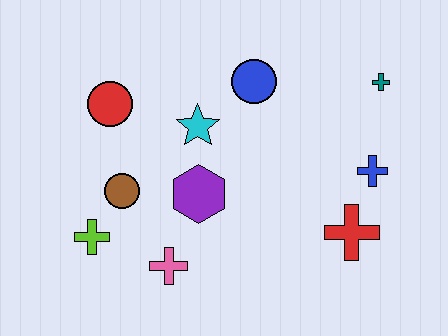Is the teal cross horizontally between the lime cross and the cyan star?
No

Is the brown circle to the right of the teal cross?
No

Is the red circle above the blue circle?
No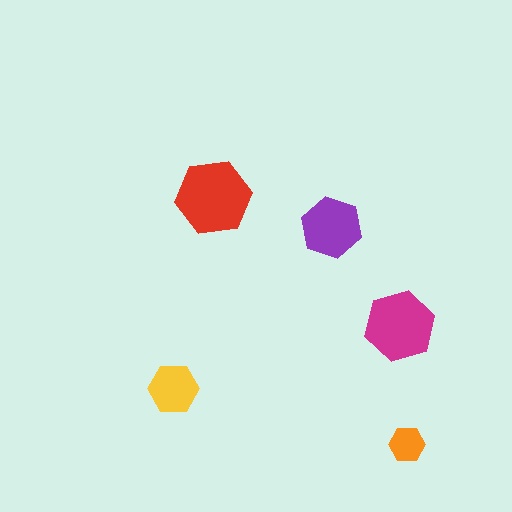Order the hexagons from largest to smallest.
the red one, the magenta one, the purple one, the yellow one, the orange one.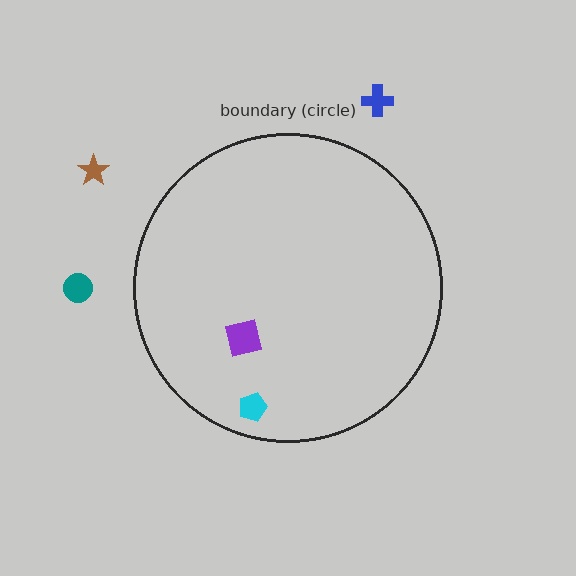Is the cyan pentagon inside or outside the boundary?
Inside.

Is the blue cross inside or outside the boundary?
Outside.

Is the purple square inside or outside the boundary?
Inside.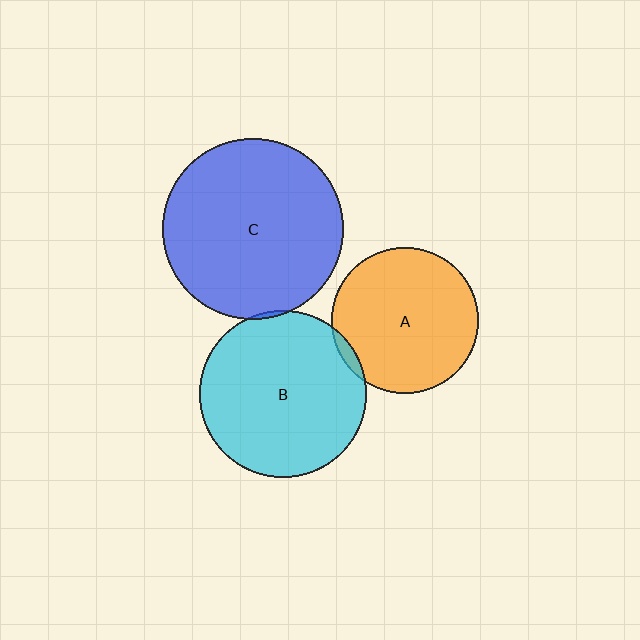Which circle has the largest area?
Circle C (blue).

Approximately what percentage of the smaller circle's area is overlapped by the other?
Approximately 5%.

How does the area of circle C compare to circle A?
Approximately 1.5 times.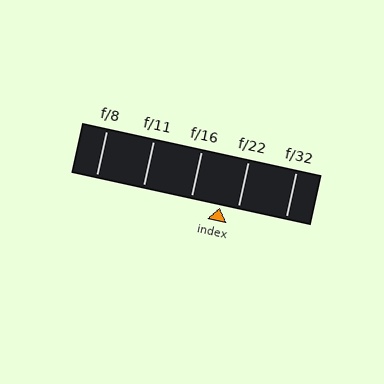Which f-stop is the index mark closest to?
The index mark is closest to f/22.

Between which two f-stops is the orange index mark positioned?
The index mark is between f/16 and f/22.